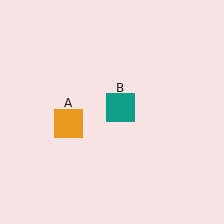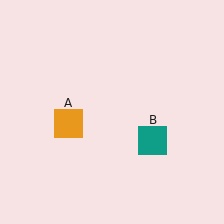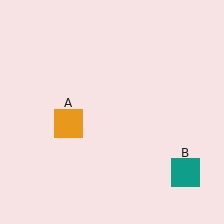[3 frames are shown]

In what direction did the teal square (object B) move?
The teal square (object B) moved down and to the right.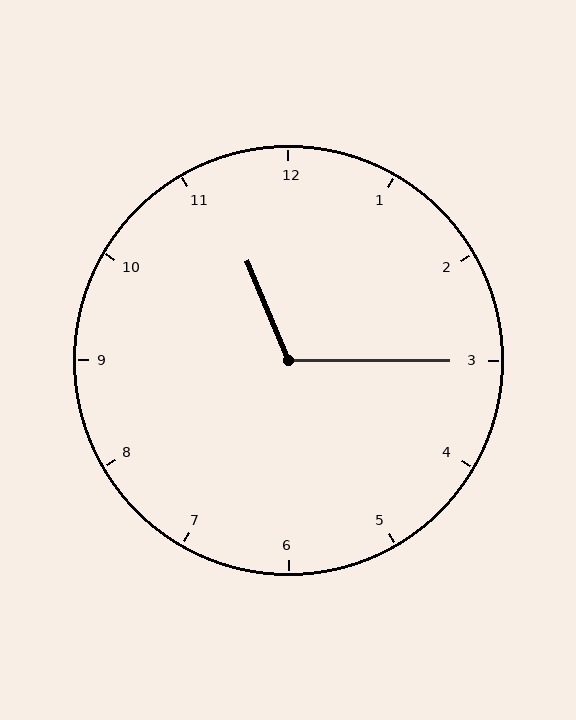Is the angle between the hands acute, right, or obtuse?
It is obtuse.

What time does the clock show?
11:15.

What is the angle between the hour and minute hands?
Approximately 112 degrees.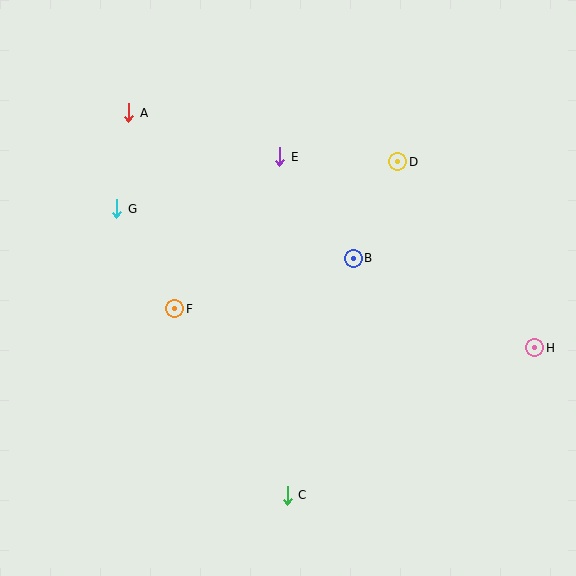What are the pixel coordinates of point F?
Point F is at (175, 309).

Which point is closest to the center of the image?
Point B at (353, 258) is closest to the center.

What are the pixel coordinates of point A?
Point A is at (129, 113).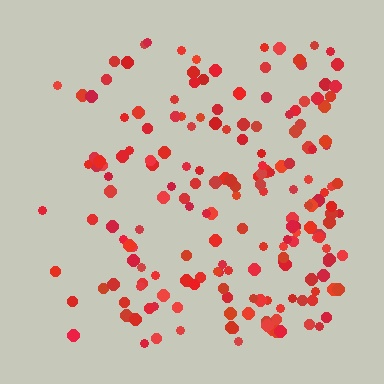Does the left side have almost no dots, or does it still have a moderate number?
Still a moderate number, just noticeably fewer than the right.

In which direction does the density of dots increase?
From left to right, with the right side densest.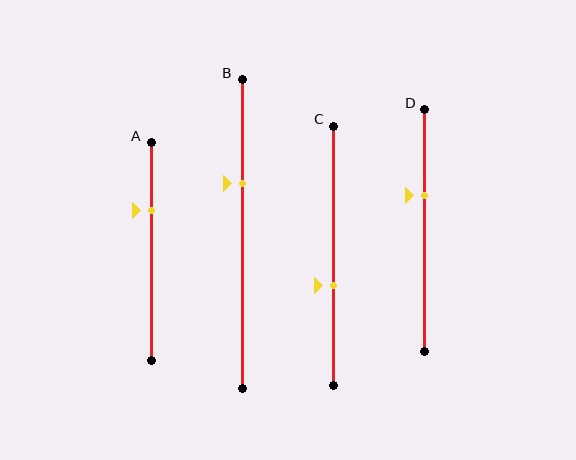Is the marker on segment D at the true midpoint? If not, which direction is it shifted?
No, the marker on segment D is shifted upward by about 14% of the segment length.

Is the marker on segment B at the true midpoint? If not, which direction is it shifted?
No, the marker on segment B is shifted upward by about 16% of the segment length.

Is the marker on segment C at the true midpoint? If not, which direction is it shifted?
No, the marker on segment C is shifted downward by about 11% of the segment length.